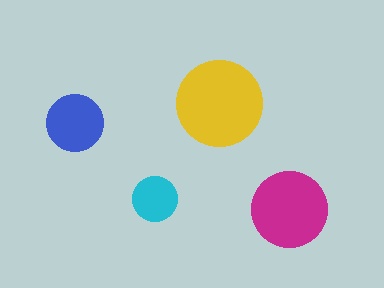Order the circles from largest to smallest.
the yellow one, the magenta one, the blue one, the cyan one.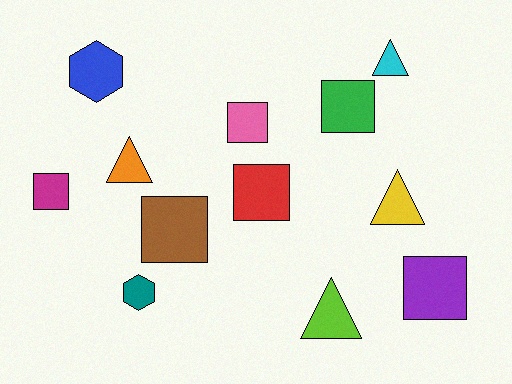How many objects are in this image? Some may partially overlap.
There are 12 objects.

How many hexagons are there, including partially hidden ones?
There are 2 hexagons.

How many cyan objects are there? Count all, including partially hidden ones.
There is 1 cyan object.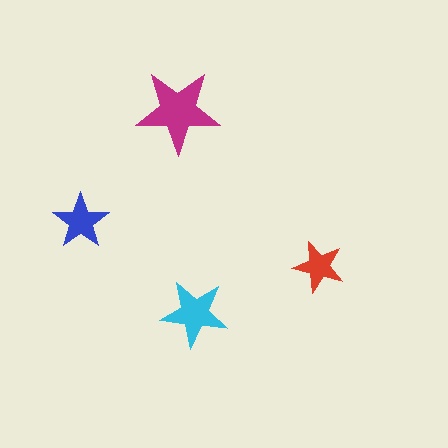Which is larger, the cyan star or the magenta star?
The magenta one.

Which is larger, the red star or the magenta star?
The magenta one.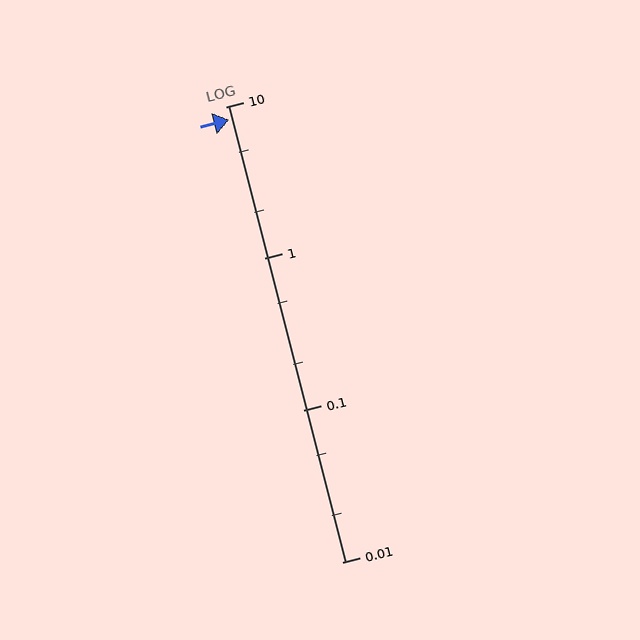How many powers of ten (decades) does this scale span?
The scale spans 3 decades, from 0.01 to 10.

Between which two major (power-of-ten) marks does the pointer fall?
The pointer is between 1 and 10.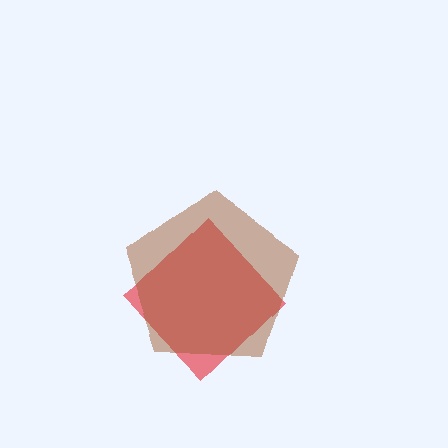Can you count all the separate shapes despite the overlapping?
Yes, there are 2 separate shapes.